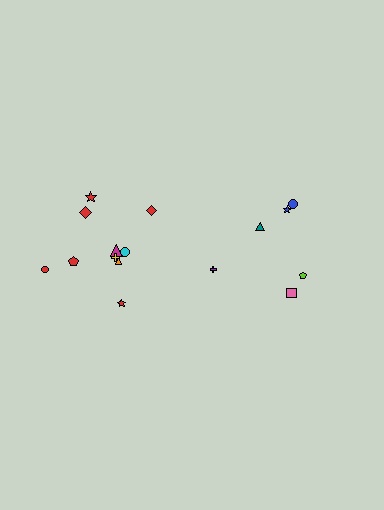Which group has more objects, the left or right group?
The left group.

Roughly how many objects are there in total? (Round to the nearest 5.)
Roughly 15 objects in total.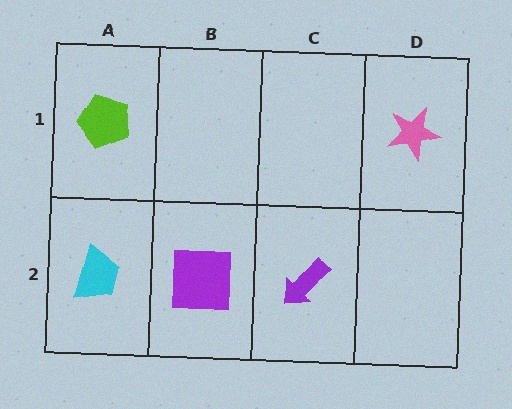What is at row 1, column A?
A lime pentagon.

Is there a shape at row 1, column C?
No, that cell is empty.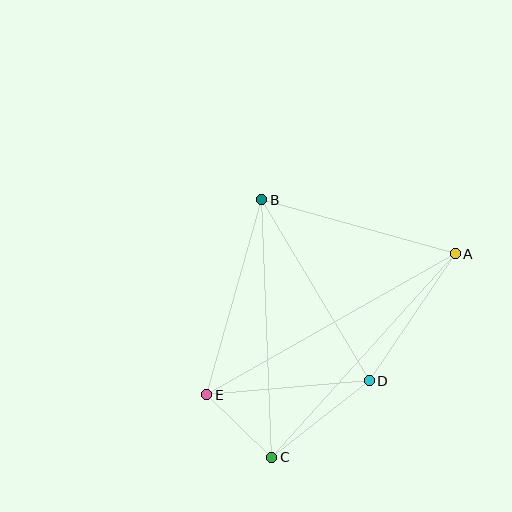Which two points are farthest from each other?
Points A and E are farthest from each other.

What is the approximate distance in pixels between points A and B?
The distance between A and B is approximately 201 pixels.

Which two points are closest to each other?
Points C and E are closest to each other.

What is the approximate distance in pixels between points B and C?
The distance between B and C is approximately 258 pixels.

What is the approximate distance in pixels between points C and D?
The distance between C and D is approximately 124 pixels.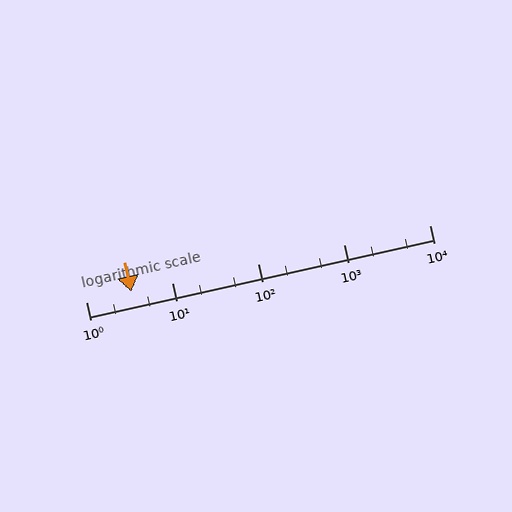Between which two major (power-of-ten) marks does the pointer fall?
The pointer is between 1 and 10.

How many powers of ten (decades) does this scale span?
The scale spans 4 decades, from 1 to 10000.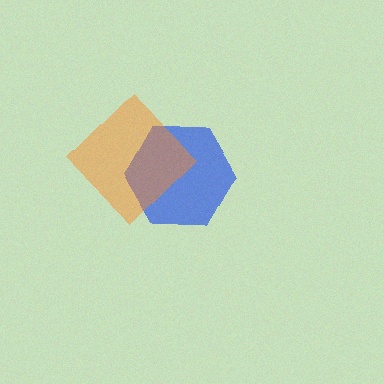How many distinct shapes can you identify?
There are 2 distinct shapes: a blue hexagon, an orange diamond.